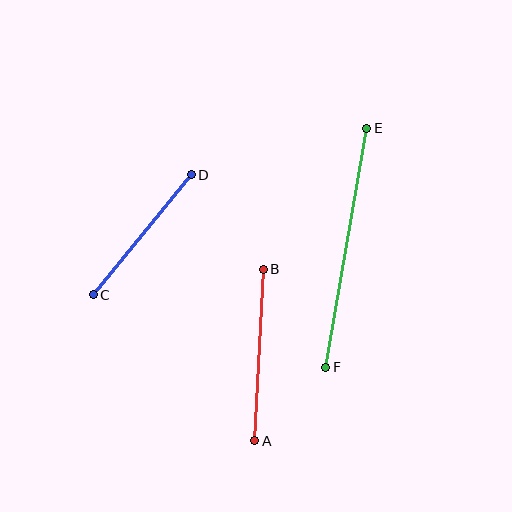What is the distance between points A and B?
The distance is approximately 172 pixels.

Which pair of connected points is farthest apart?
Points E and F are farthest apart.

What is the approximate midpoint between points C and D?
The midpoint is at approximately (142, 235) pixels.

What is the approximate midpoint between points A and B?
The midpoint is at approximately (259, 355) pixels.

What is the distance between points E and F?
The distance is approximately 242 pixels.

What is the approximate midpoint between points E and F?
The midpoint is at approximately (346, 248) pixels.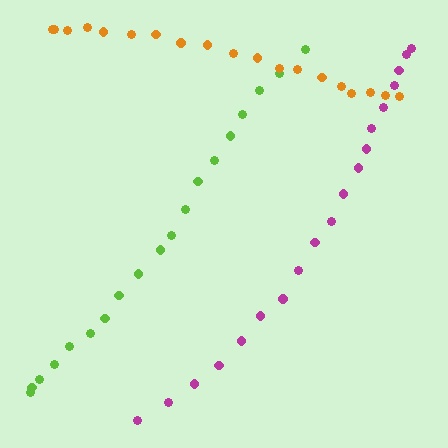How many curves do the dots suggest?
There are 3 distinct paths.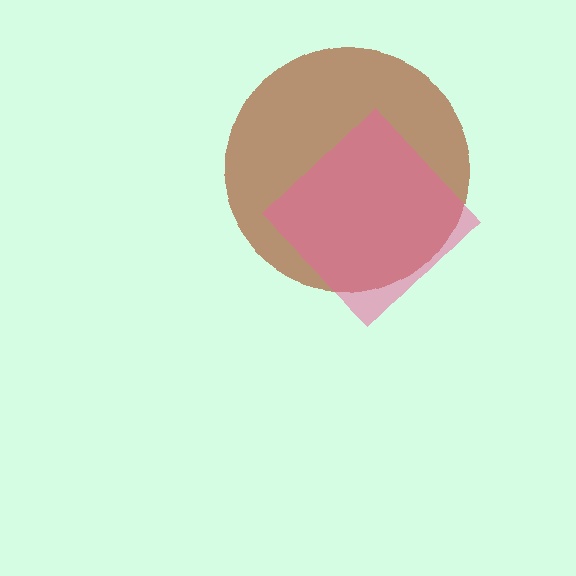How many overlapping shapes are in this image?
There are 2 overlapping shapes in the image.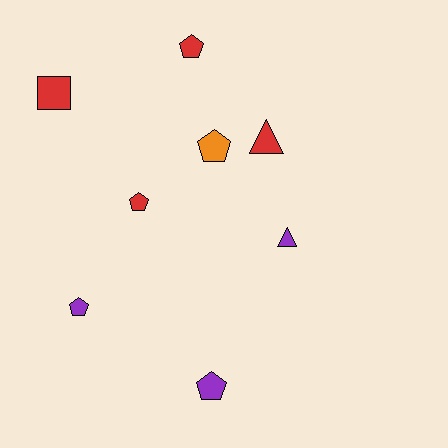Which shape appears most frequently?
Pentagon, with 5 objects.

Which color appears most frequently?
Red, with 4 objects.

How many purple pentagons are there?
There are 2 purple pentagons.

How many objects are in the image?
There are 8 objects.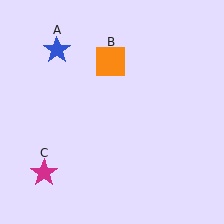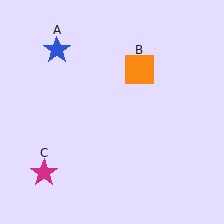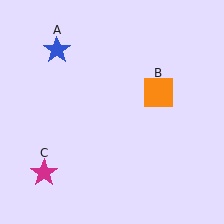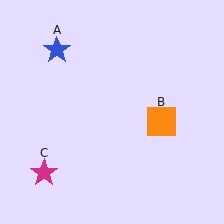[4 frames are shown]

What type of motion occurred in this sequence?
The orange square (object B) rotated clockwise around the center of the scene.